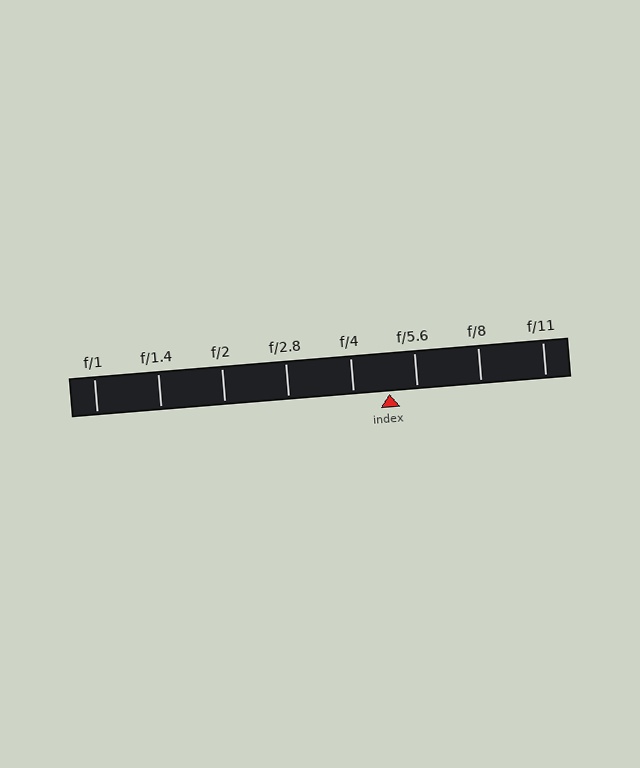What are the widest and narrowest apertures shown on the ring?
The widest aperture shown is f/1 and the narrowest is f/11.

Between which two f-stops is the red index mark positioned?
The index mark is between f/4 and f/5.6.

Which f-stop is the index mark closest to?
The index mark is closest to f/5.6.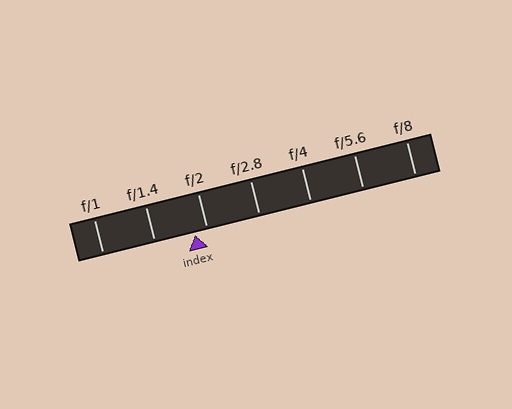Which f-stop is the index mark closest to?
The index mark is closest to f/2.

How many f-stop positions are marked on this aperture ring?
There are 7 f-stop positions marked.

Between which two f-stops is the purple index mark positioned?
The index mark is between f/1.4 and f/2.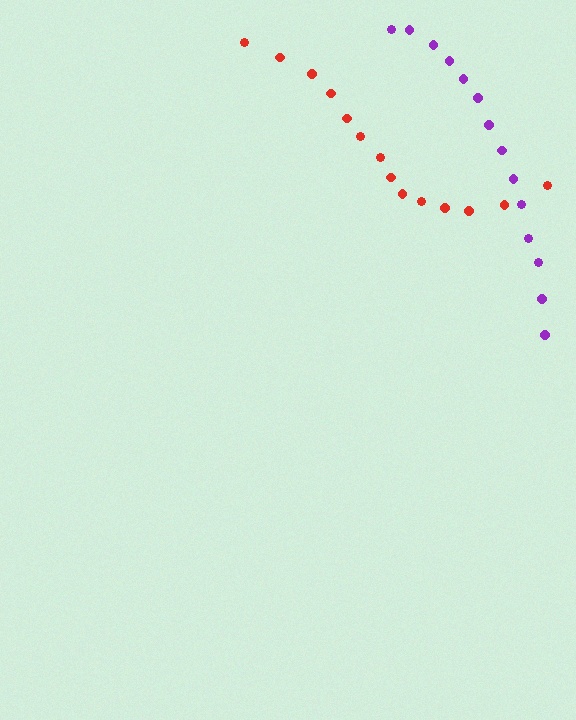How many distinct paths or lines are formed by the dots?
There are 2 distinct paths.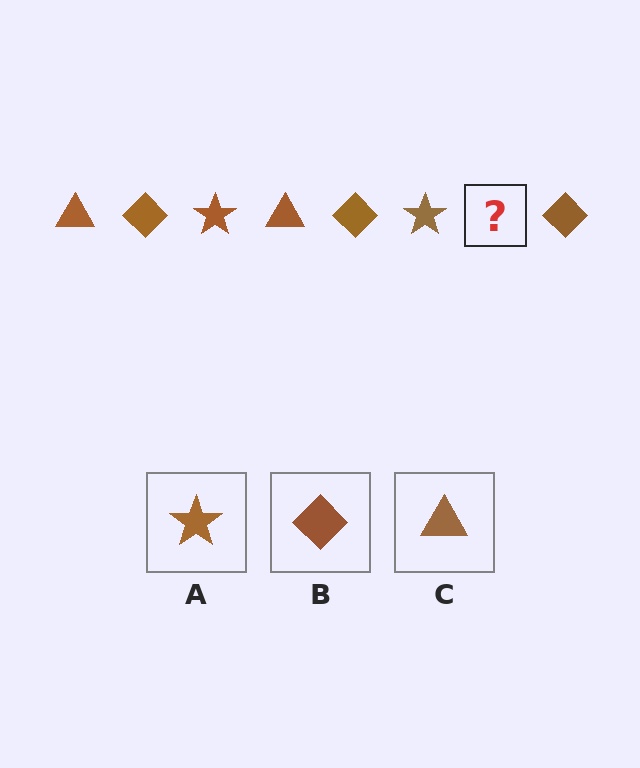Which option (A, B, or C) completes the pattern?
C.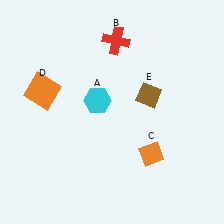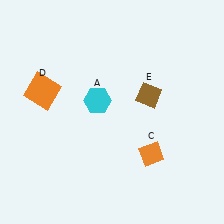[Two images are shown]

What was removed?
The red cross (B) was removed in Image 2.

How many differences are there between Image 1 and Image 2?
There is 1 difference between the two images.